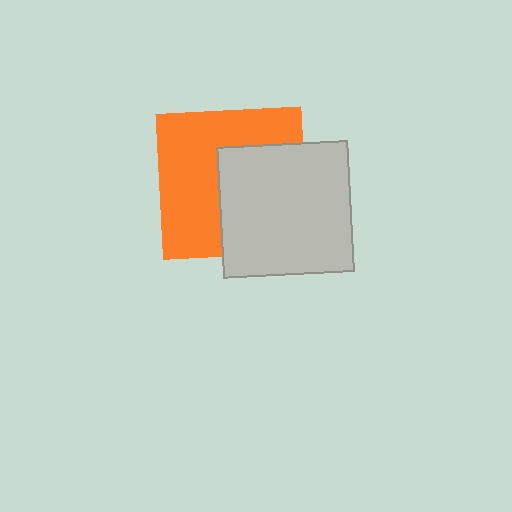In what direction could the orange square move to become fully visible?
The orange square could move left. That would shift it out from behind the light gray square entirely.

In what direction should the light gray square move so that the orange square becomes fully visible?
The light gray square should move right. That is the shortest direction to clear the overlap and leave the orange square fully visible.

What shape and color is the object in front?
The object in front is a light gray square.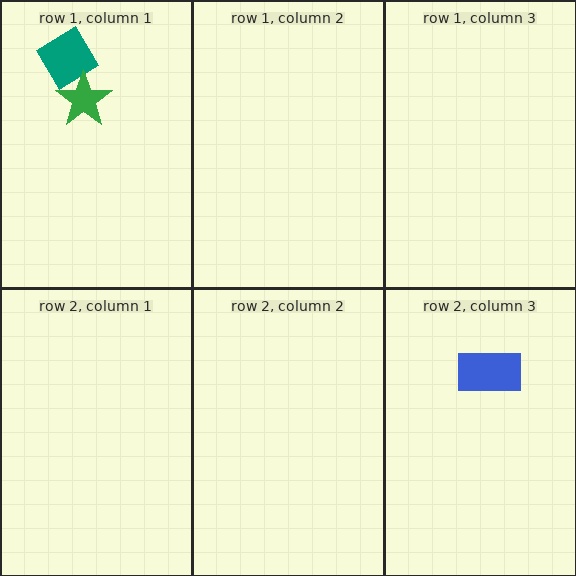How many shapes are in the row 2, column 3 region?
1.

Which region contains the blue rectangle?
The row 2, column 3 region.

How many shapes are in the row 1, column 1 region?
2.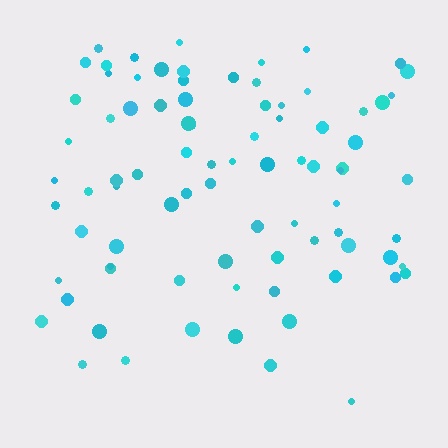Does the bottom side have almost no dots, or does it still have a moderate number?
Still a moderate number, just noticeably fewer than the top.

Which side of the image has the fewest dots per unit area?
The bottom.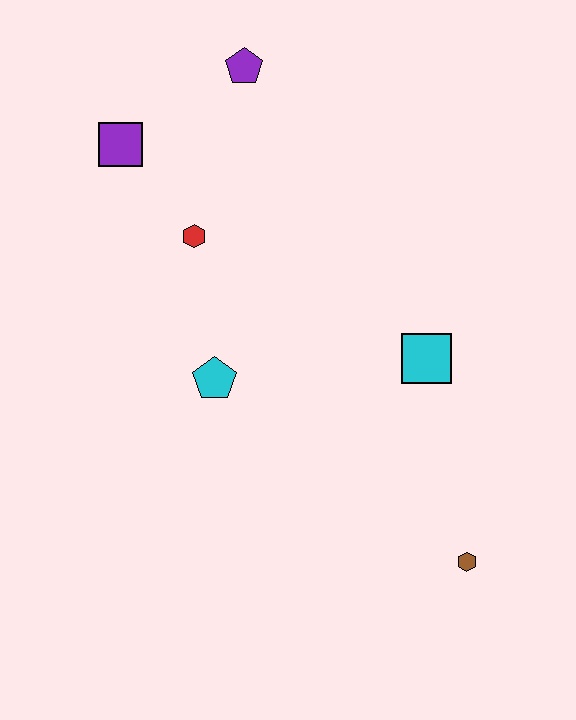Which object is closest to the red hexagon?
The purple square is closest to the red hexagon.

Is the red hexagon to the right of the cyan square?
No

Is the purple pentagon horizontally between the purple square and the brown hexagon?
Yes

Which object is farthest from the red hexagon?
The brown hexagon is farthest from the red hexagon.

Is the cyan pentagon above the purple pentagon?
No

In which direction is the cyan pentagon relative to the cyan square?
The cyan pentagon is to the left of the cyan square.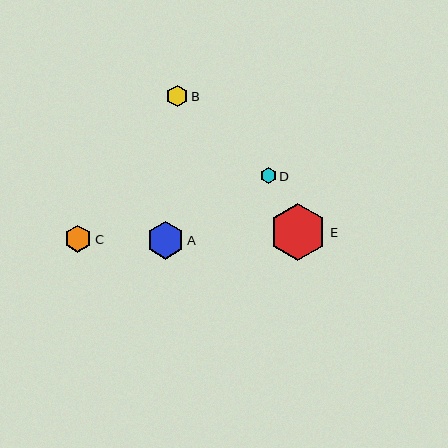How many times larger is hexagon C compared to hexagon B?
Hexagon C is approximately 1.3 times the size of hexagon B.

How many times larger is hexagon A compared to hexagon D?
Hexagon A is approximately 2.4 times the size of hexagon D.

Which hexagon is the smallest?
Hexagon D is the smallest with a size of approximately 16 pixels.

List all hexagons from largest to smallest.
From largest to smallest: E, A, C, B, D.